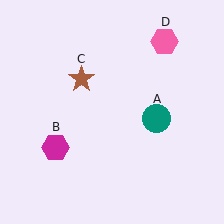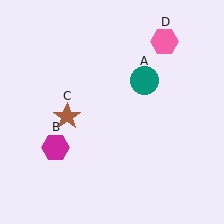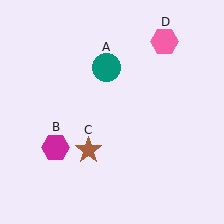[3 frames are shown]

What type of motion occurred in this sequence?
The teal circle (object A), brown star (object C) rotated counterclockwise around the center of the scene.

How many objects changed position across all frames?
2 objects changed position: teal circle (object A), brown star (object C).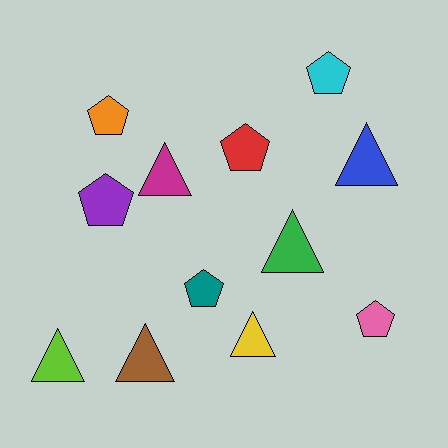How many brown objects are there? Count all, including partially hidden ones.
There is 1 brown object.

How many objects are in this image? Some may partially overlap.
There are 12 objects.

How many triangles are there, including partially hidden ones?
There are 6 triangles.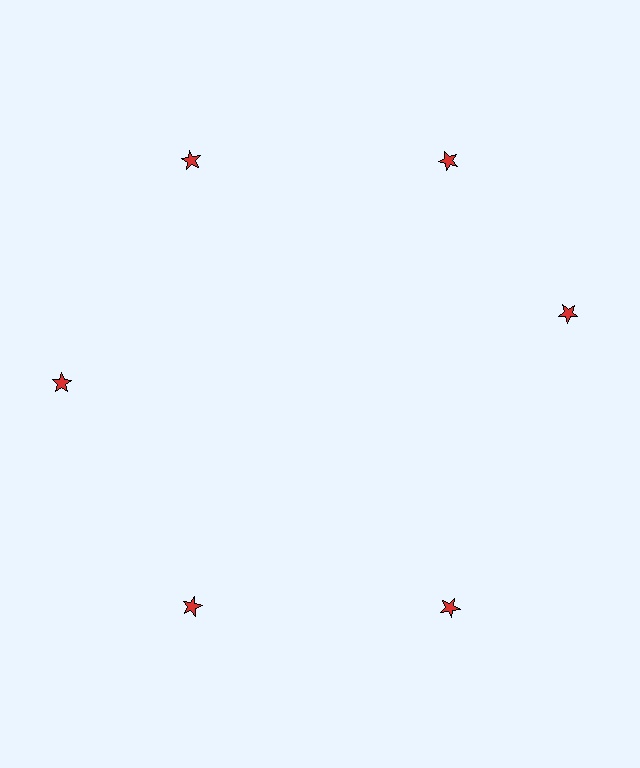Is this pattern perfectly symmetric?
No. The 6 red stars are arranged in a ring, but one element near the 3 o'clock position is rotated out of alignment along the ring, breaking the 6-fold rotational symmetry.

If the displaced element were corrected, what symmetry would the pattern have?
It would have 6-fold rotational symmetry — the pattern would map onto itself every 60 degrees.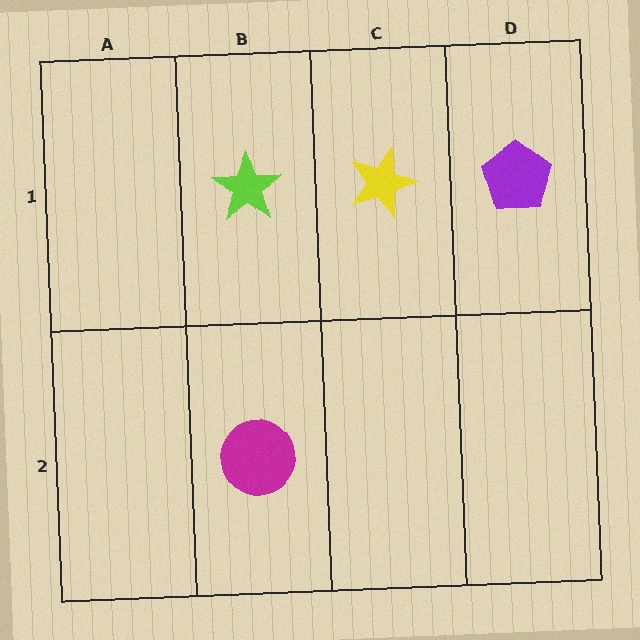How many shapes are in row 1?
3 shapes.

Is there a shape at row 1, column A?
No, that cell is empty.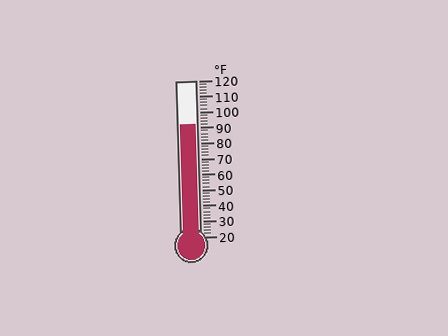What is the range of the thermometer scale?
The thermometer scale ranges from 20°F to 120°F.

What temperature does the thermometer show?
The thermometer shows approximately 92°F.